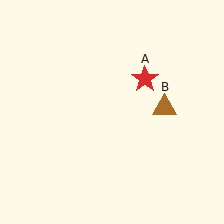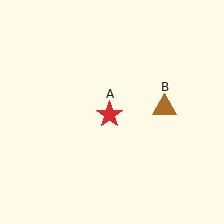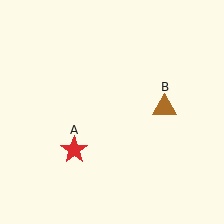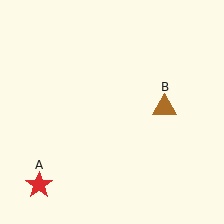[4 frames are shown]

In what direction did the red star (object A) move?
The red star (object A) moved down and to the left.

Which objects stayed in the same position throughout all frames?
Brown triangle (object B) remained stationary.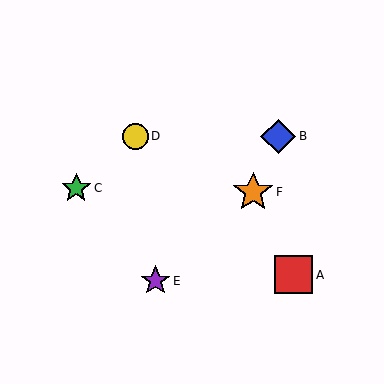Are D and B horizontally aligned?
Yes, both are at y≈136.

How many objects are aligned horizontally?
2 objects (B, D) are aligned horizontally.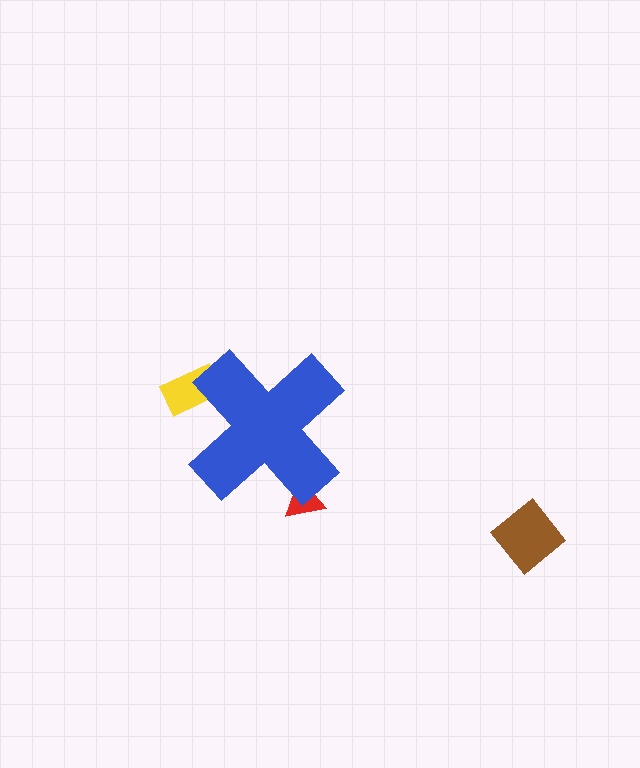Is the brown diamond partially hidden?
No, the brown diamond is fully visible.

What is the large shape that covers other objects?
A blue cross.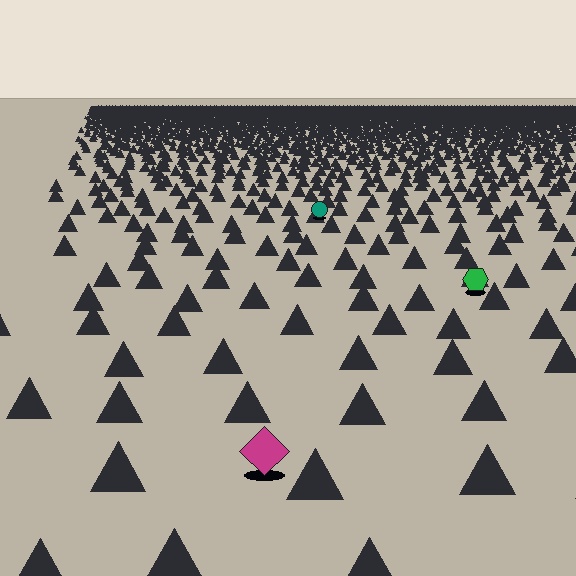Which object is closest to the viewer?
The magenta diamond is closest. The texture marks near it are larger and more spread out.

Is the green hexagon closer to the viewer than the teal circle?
Yes. The green hexagon is closer — you can tell from the texture gradient: the ground texture is coarser near it.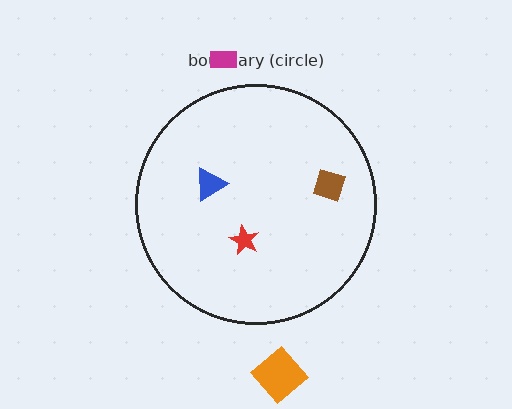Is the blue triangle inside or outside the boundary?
Inside.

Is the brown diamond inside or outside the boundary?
Inside.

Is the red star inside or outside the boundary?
Inside.